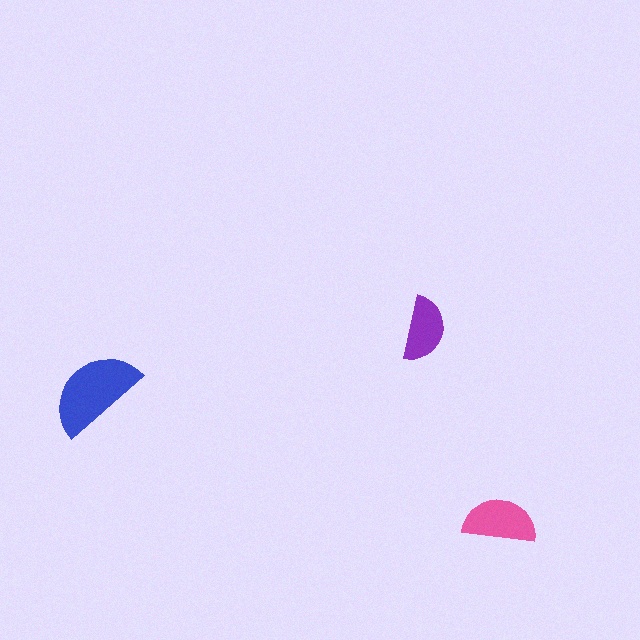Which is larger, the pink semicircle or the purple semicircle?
The pink one.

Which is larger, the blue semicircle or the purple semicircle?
The blue one.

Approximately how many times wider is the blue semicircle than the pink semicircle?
About 1.5 times wider.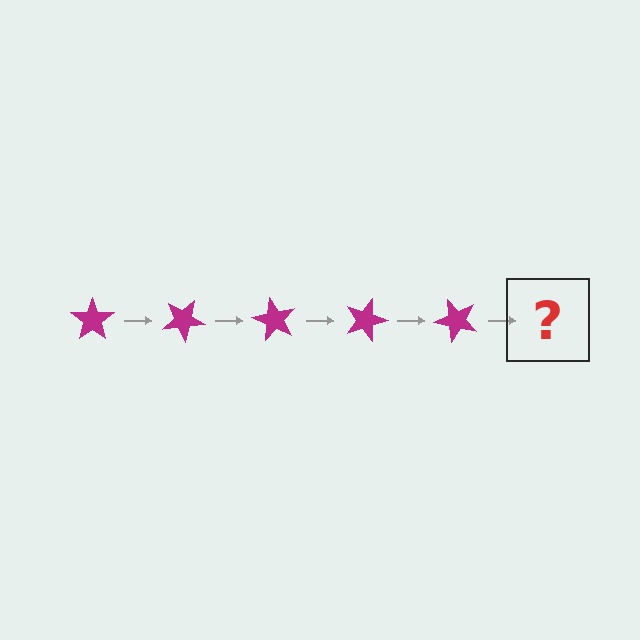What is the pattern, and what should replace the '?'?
The pattern is that the star rotates 30 degrees each step. The '?' should be a magenta star rotated 150 degrees.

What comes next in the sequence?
The next element should be a magenta star rotated 150 degrees.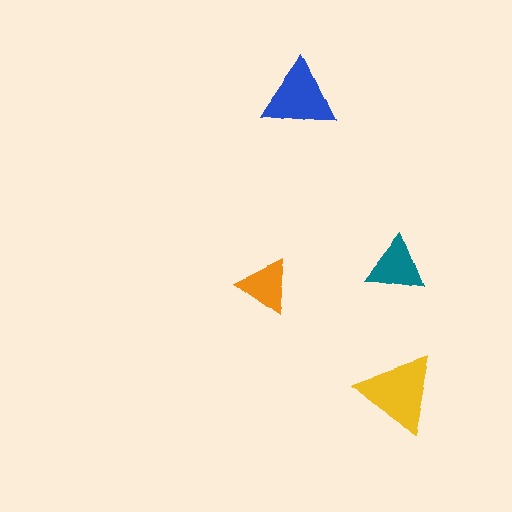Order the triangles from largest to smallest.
the yellow one, the blue one, the teal one, the orange one.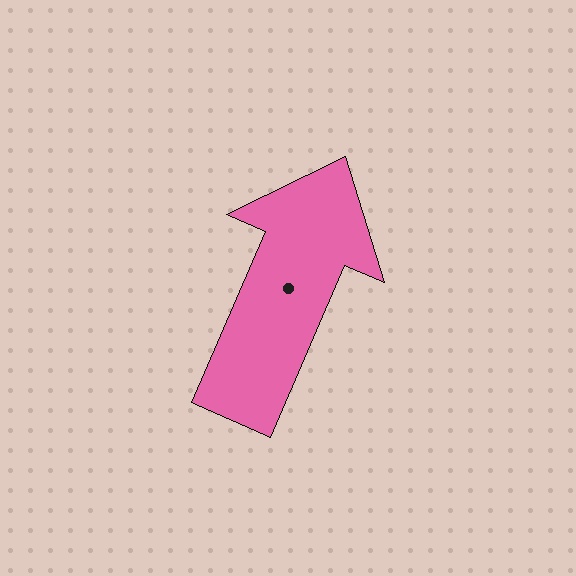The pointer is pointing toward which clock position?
Roughly 1 o'clock.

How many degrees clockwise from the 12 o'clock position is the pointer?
Approximately 23 degrees.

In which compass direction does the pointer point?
Northeast.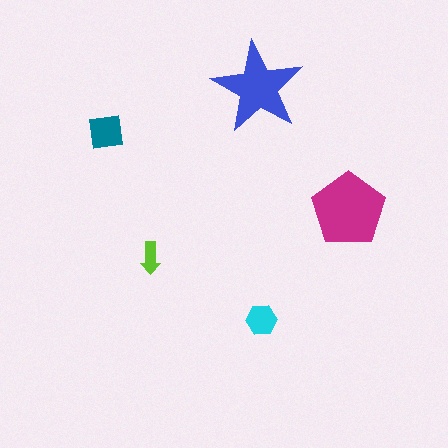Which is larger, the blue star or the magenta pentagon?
The magenta pentagon.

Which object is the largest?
The magenta pentagon.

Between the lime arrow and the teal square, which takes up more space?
The teal square.